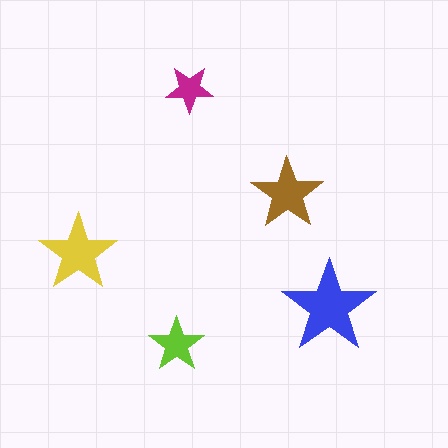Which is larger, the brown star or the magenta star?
The brown one.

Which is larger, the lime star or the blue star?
The blue one.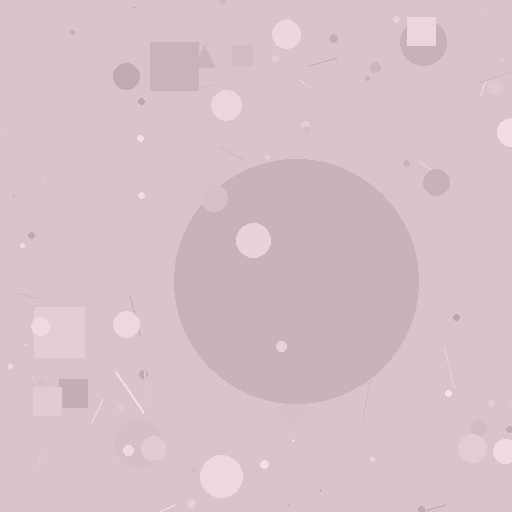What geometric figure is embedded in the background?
A circle is embedded in the background.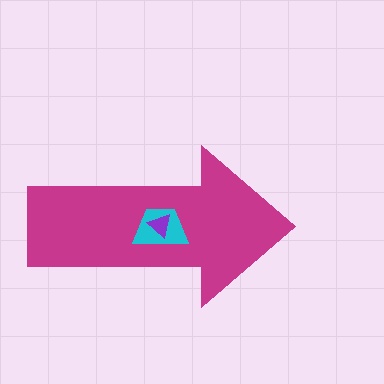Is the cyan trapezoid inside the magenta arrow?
Yes.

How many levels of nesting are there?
3.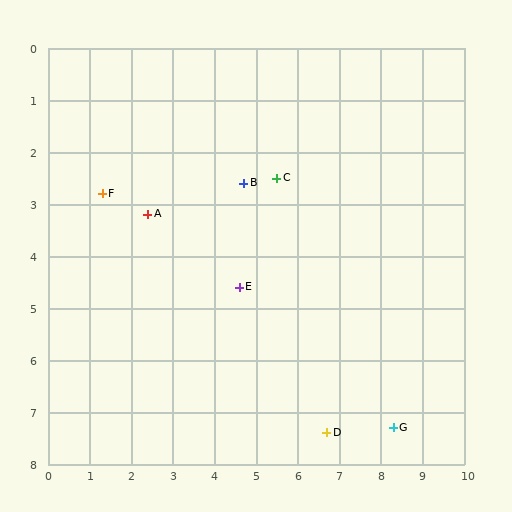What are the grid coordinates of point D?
Point D is at approximately (6.7, 7.4).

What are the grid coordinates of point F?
Point F is at approximately (1.3, 2.8).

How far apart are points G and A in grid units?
Points G and A are about 7.2 grid units apart.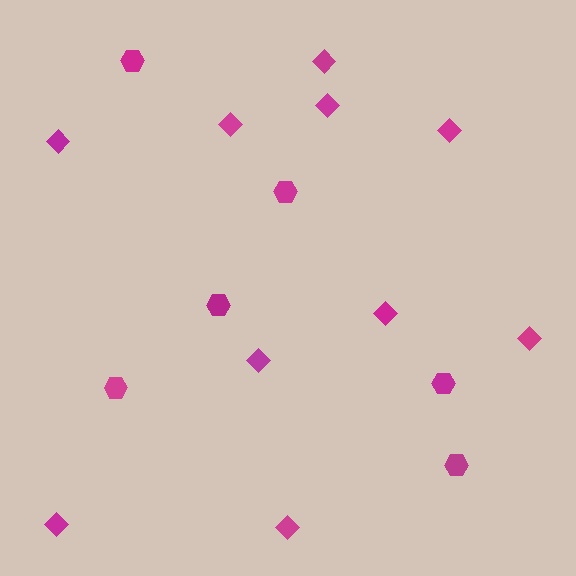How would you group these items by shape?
There are 2 groups: one group of hexagons (6) and one group of diamonds (10).